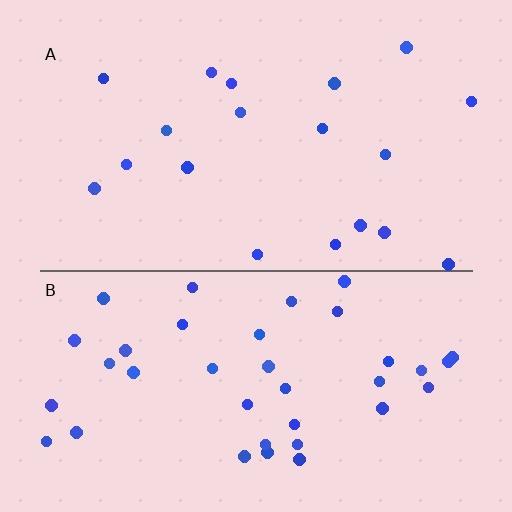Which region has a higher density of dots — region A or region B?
B (the bottom).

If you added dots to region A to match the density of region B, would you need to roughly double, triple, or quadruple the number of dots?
Approximately double.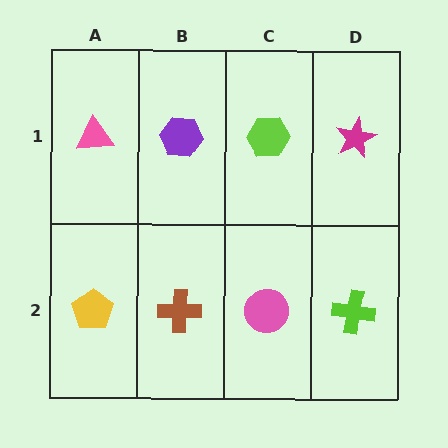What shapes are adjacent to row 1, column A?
A yellow pentagon (row 2, column A), a purple hexagon (row 1, column B).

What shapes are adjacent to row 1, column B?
A brown cross (row 2, column B), a pink triangle (row 1, column A), a lime hexagon (row 1, column C).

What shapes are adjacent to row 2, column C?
A lime hexagon (row 1, column C), a brown cross (row 2, column B), a lime cross (row 2, column D).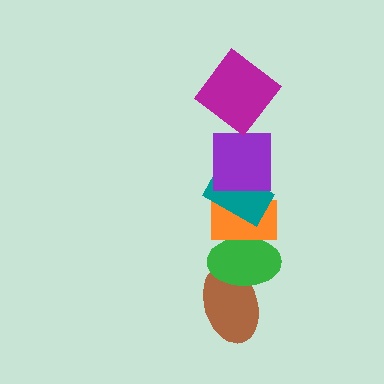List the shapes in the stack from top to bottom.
From top to bottom: the magenta diamond, the purple square, the teal rectangle, the orange rectangle, the green ellipse, the brown ellipse.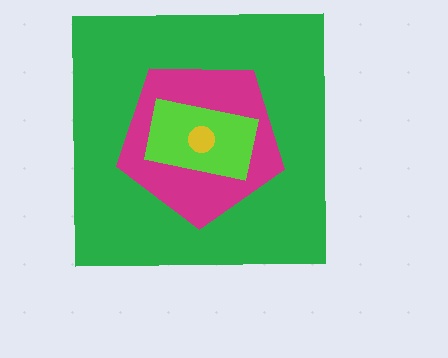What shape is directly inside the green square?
The magenta pentagon.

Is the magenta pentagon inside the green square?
Yes.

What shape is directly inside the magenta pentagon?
The lime rectangle.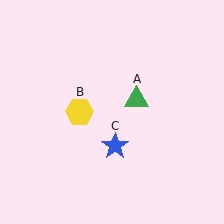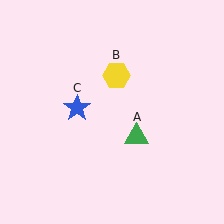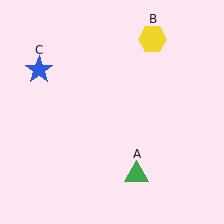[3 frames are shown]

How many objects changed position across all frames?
3 objects changed position: green triangle (object A), yellow hexagon (object B), blue star (object C).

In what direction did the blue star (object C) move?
The blue star (object C) moved up and to the left.